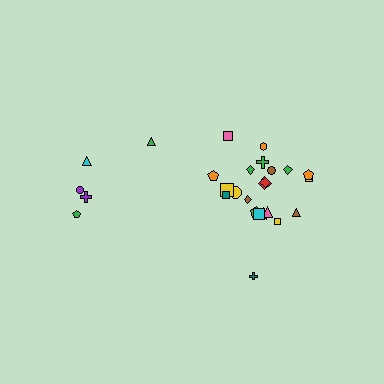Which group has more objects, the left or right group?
The right group.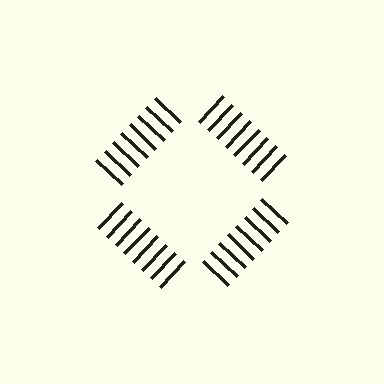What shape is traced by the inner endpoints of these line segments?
An illusory square — the line segments terminate on its edges but no continuous stroke is drawn.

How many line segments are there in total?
32 — 8 along each of the 4 edges.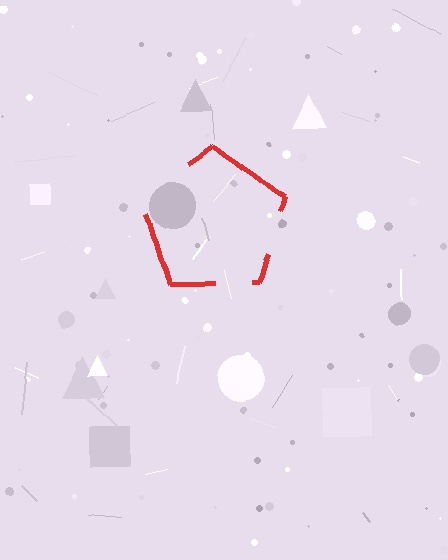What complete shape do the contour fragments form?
The contour fragments form a pentagon.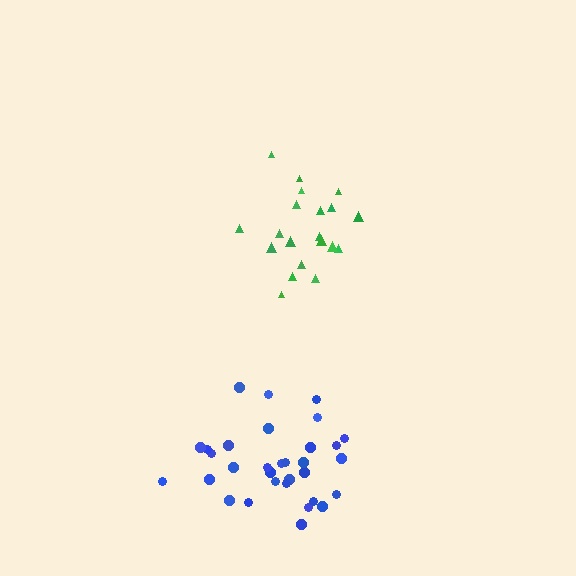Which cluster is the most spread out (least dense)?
Green.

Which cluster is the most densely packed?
Blue.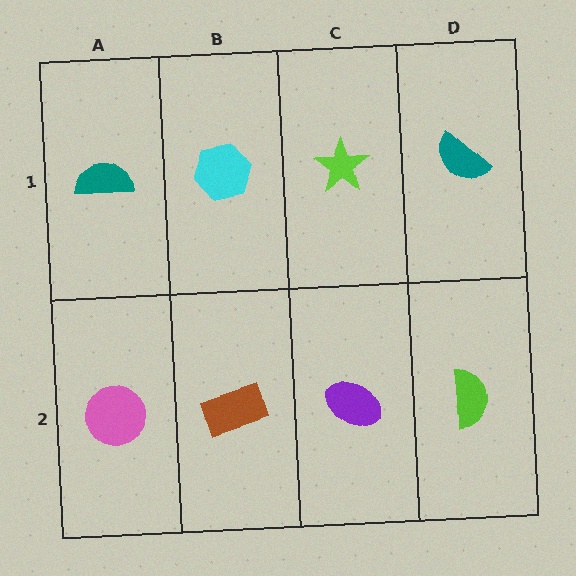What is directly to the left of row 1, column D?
A lime star.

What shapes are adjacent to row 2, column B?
A cyan hexagon (row 1, column B), a pink circle (row 2, column A), a purple ellipse (row 2, column C).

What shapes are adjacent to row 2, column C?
A lime star (row 1, column C), a brown rectangle (row 2, column B), a lime semicircle (row 2, column D).